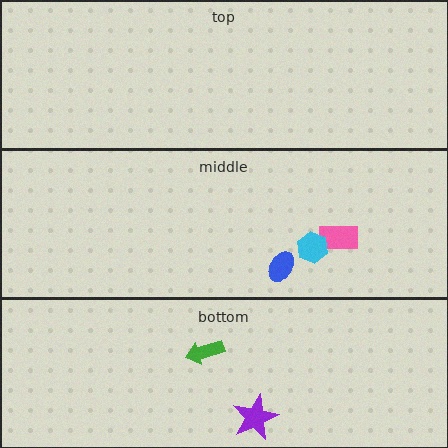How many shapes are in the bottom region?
2.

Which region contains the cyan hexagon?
The middle region.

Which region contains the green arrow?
The bottom region.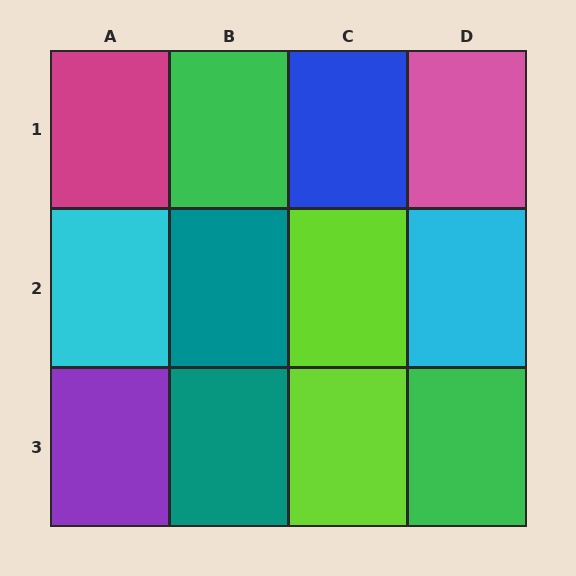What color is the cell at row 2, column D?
Cyan.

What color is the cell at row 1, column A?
Magenta.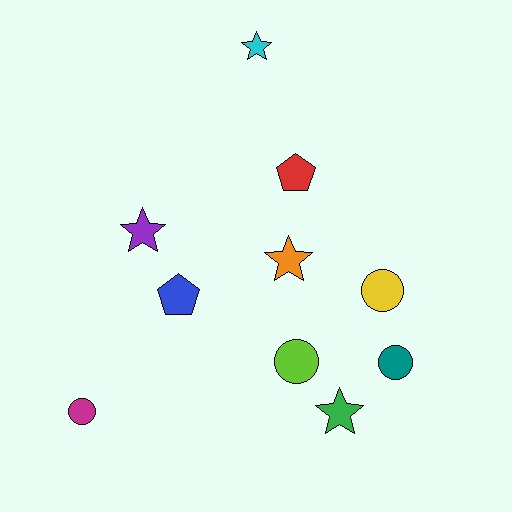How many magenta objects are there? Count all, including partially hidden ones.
There is 1 magenta object.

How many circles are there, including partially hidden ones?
There are 4 circles.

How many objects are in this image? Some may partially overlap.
There are 10 objects.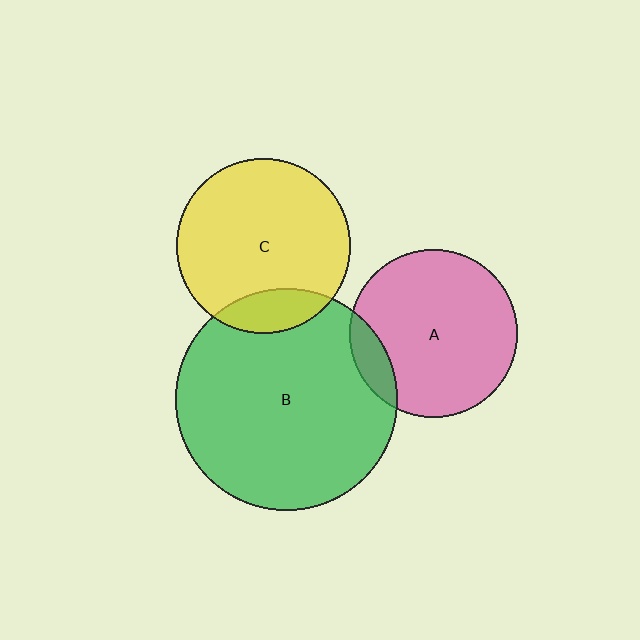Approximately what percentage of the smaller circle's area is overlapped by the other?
Approximately 10%.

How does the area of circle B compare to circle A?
Approximately 1.7 times.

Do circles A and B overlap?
Yes.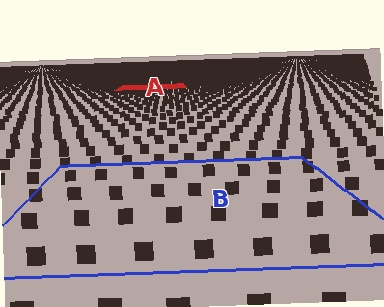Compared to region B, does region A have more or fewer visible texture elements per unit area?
Region A has more texture elements per unit area — they are packed more densely because it is farther away.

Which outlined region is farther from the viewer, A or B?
Region A is farther from the viewer — the texture elements inside it appear smaller and more densely packed.